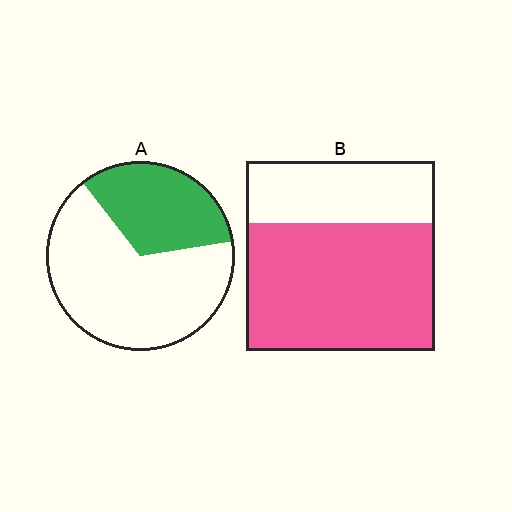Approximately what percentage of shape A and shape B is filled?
A is approximately 35% and B is approximately 65%.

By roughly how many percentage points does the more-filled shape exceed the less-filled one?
By roughly 35 percentage points (B over A).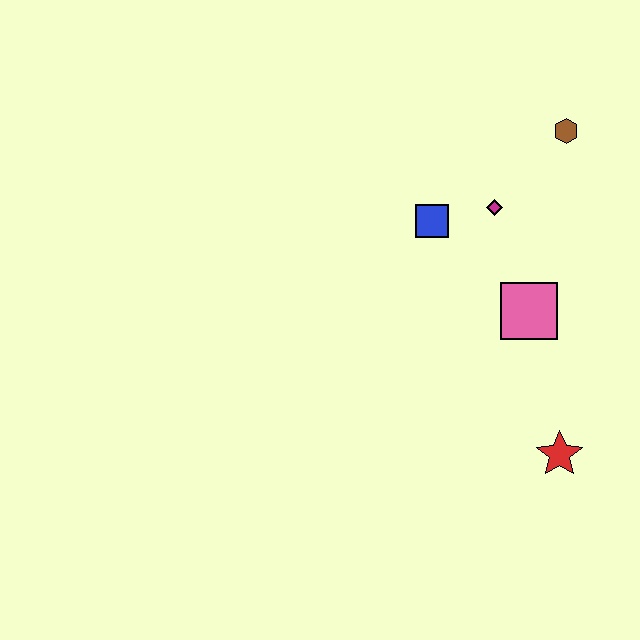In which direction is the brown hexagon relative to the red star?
The brown hexagon is above the red star.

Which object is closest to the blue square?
The magenta diamond is closest to the blue square.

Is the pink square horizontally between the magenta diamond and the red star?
Yes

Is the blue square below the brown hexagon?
Yes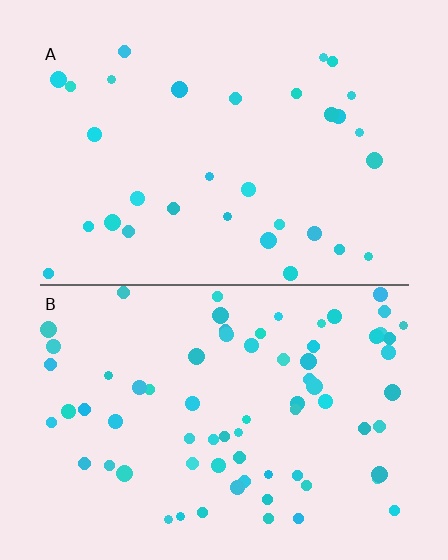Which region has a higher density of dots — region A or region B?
B (the bottom).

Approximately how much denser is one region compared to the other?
Approximately 2.3× — region B over region A.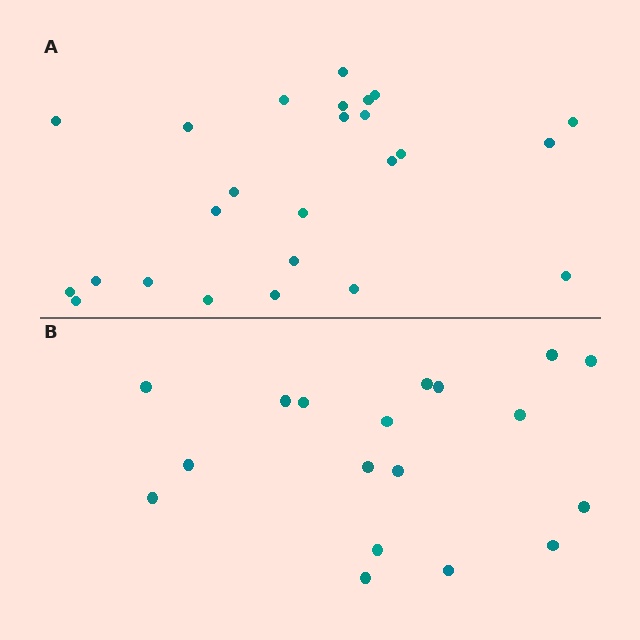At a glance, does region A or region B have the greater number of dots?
Region A (the top region) has more dots.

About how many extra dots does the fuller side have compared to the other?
Region A has roughly 8 or so more dots than region B.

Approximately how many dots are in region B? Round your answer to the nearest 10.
About 20 dots. (The exact count is 18, which rounds to 20.)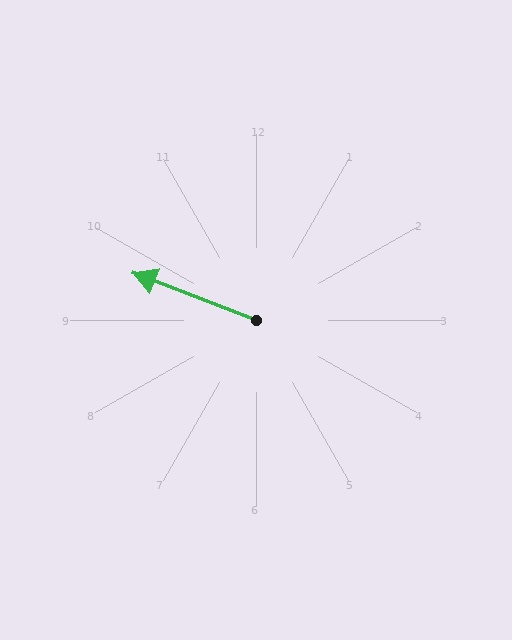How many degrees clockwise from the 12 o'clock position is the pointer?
Approximately 291 degrees.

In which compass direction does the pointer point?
West.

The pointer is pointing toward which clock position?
Roughly 10 o'clock.